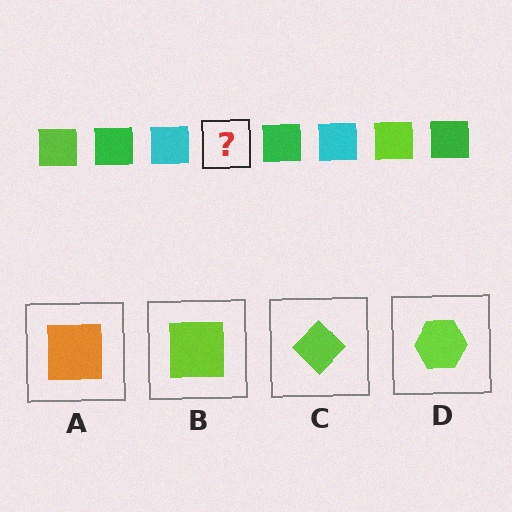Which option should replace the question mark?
Option B.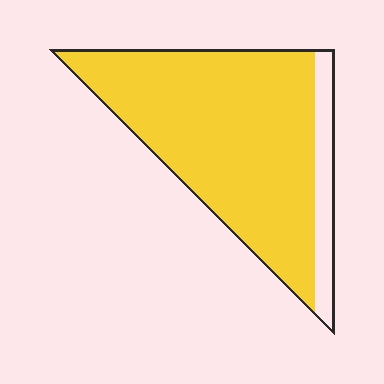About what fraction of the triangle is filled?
About seven eighths (7/8).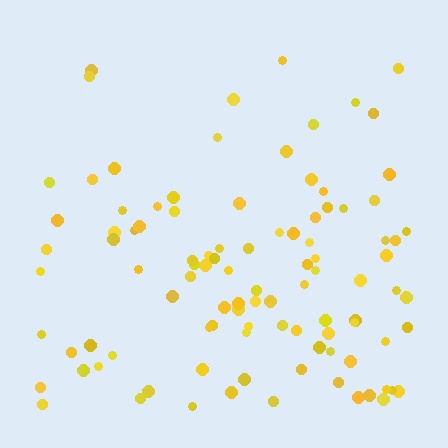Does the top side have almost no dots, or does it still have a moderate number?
Still a moderate number, just noticeably fewer than the bottom.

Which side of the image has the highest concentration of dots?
The bottom.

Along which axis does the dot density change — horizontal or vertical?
Vertical.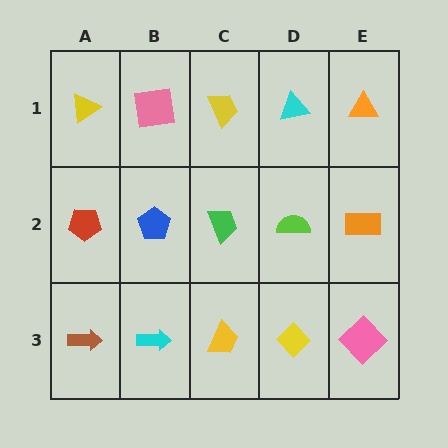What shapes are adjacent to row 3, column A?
A red pentagon (row 2, column A), a cyan arrow (row 3, column B).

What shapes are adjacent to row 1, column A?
A red pentagon (row 2, column A), a pink square (row 1, column B).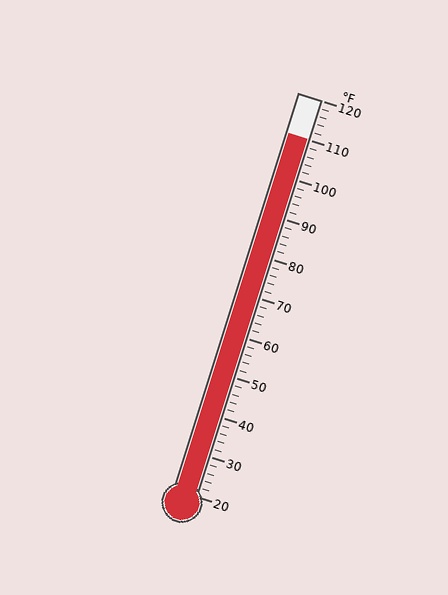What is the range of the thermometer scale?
The thermometer scale ranges from 20°F to 120°F.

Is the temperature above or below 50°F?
The temperature is above 50°F.